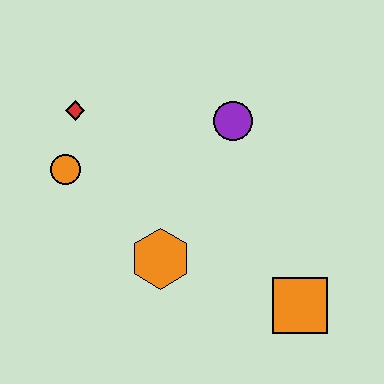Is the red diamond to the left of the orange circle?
No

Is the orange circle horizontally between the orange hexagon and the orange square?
No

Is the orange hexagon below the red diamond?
Yes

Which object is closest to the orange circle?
The red diamond is closest to the orange circle.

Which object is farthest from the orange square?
The red diamond is farthest from the orange square.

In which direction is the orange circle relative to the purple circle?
The orange circle is to the left of the purple circle.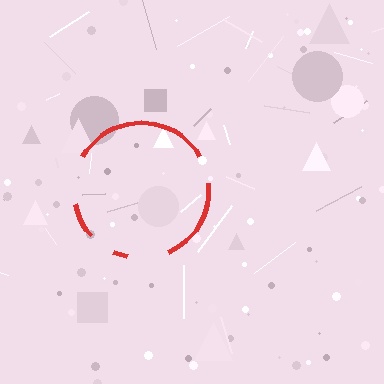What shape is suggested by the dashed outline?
The dashed outline suggests a circle.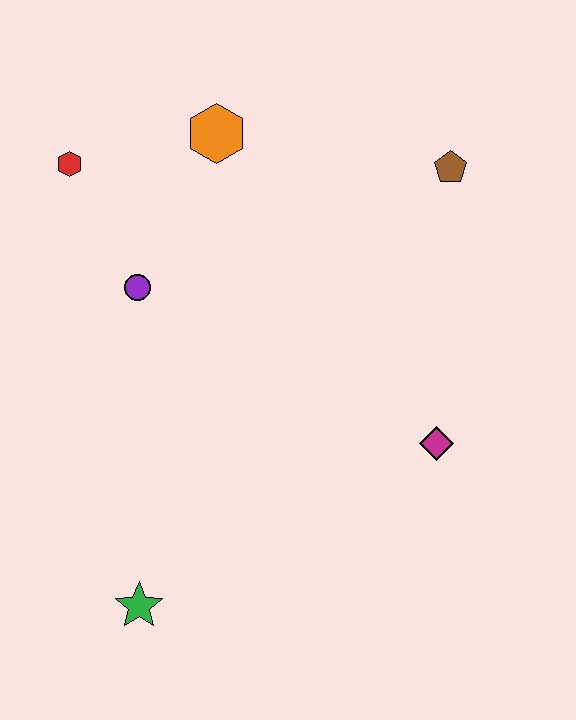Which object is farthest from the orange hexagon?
The green star is farthest from the orange hexagon.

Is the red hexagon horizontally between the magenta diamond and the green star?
No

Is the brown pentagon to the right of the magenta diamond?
Yes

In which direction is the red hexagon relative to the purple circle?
The red hexagon is above the purple circle.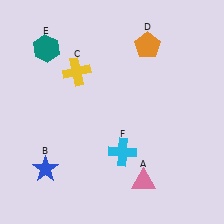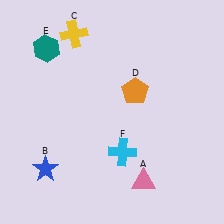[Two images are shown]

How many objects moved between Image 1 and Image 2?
2 objects moved between the two images.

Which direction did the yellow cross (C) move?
The yellow cross (C) moved up.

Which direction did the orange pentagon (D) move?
The orange pentagon (D) moved down.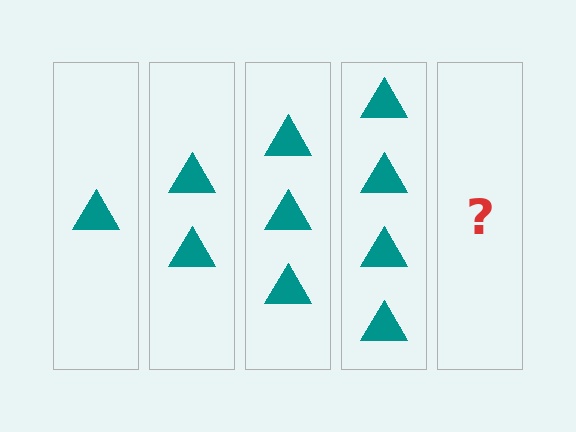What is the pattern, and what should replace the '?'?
The pattern is that each step adds one more triangle. The '?' should be 5 triangles.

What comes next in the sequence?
The next element should be 5 triangles.